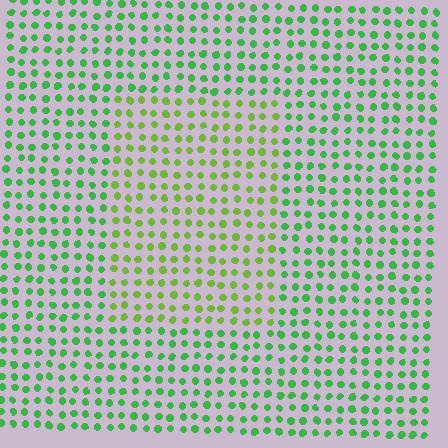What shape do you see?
I see a rectangle.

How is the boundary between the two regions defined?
The boundary is defined purely by a slight shift in hue (about 33 degrees). Spacing, size, and orientation are identical on both sides.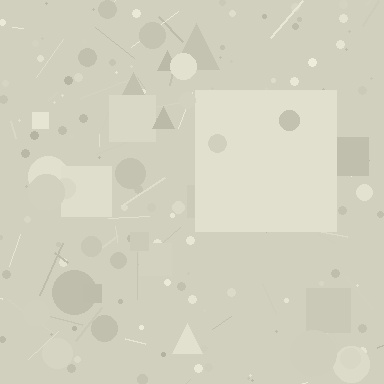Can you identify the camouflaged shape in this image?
The camouflaged shape is a square.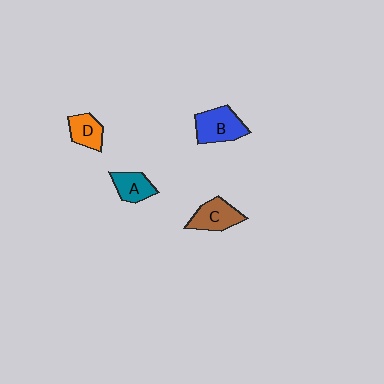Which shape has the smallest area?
Shape D (orange).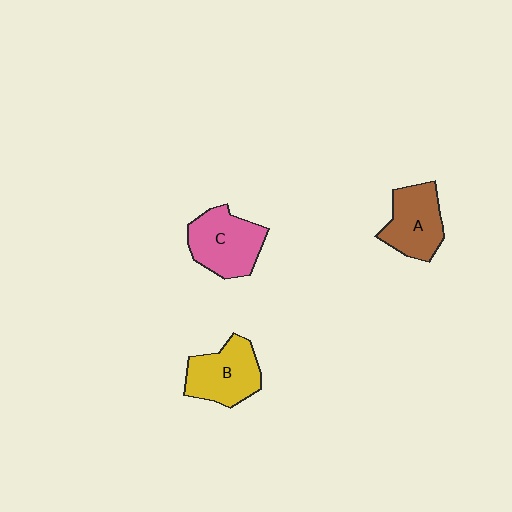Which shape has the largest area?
Shape C (pink).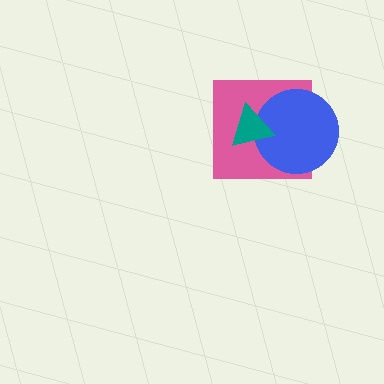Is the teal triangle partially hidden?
No, no other shape covers it.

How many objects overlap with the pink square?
2 objects overlap with the pink square.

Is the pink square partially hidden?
Yes, it is partially covered by another shape.